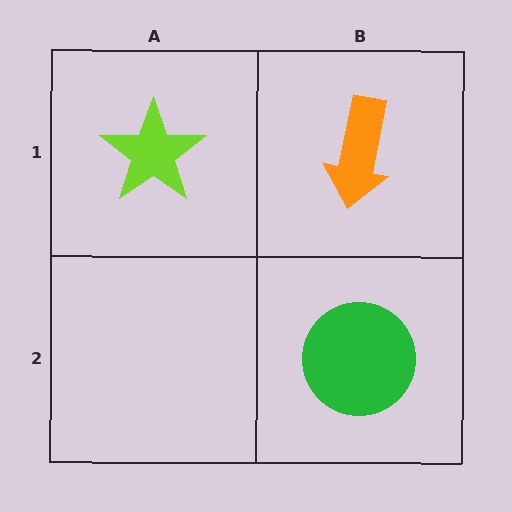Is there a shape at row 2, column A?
No, that cell is empty.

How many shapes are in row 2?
1 shape.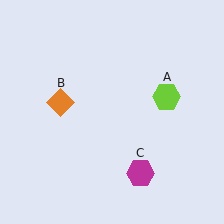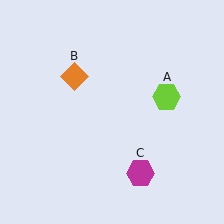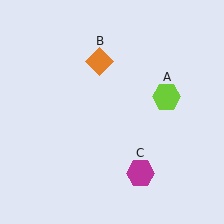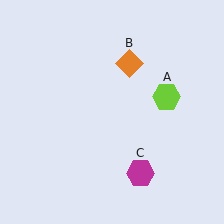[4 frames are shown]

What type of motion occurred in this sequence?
The orange diamond (object B) rotated clockwise around the center of the scene.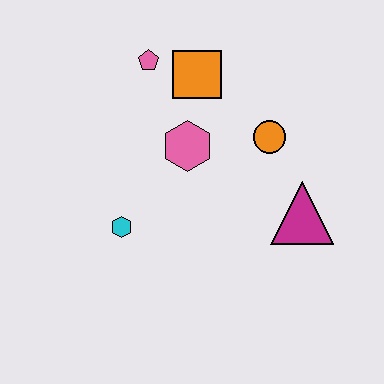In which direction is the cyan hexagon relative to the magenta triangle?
The cyan hexagon is to the left of the magenta triangle.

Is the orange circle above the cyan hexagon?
Yes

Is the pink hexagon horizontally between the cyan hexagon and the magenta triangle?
Yes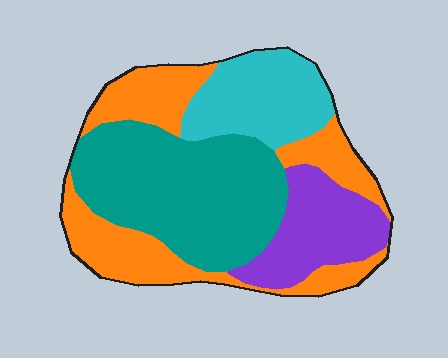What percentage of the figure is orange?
Orange takes up about one third (1/3) of the figure.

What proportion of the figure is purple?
Purple covers around 15% of the figure.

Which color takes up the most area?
Teal, at roughly 35%.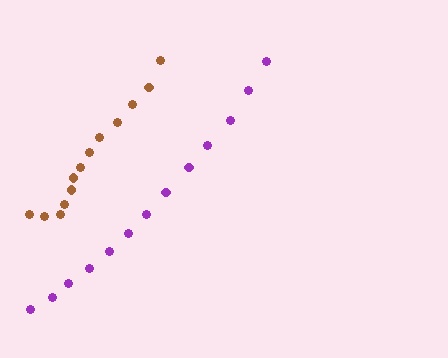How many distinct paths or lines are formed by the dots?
There are 2 distinct paths.